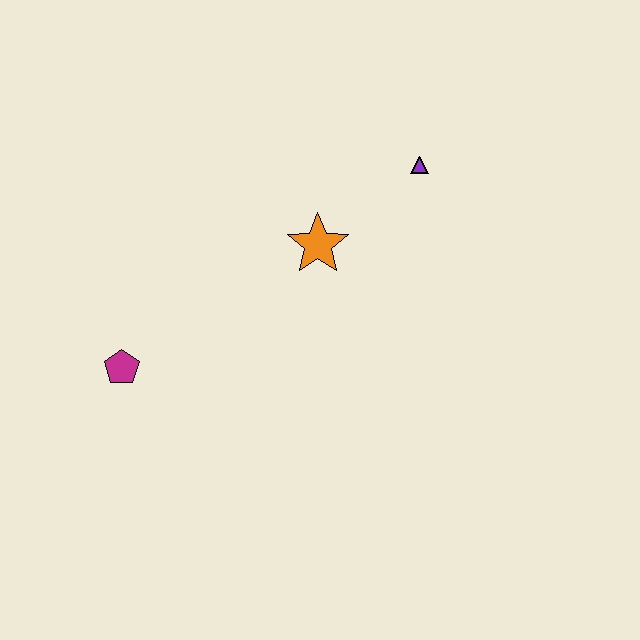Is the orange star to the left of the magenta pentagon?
No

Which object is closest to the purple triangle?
The orange star is closest to the purple triangle.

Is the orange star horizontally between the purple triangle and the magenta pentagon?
Yes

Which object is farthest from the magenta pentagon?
The purple triangle is farthest from the magenta pentagon.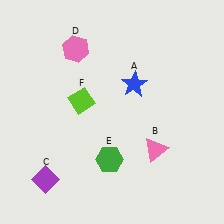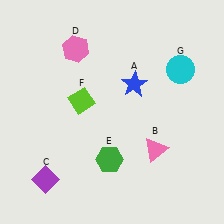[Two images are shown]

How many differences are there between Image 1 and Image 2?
There is 1 difference between the two images.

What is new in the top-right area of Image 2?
A cyan circle (G) was added in the top-right area of Image 2.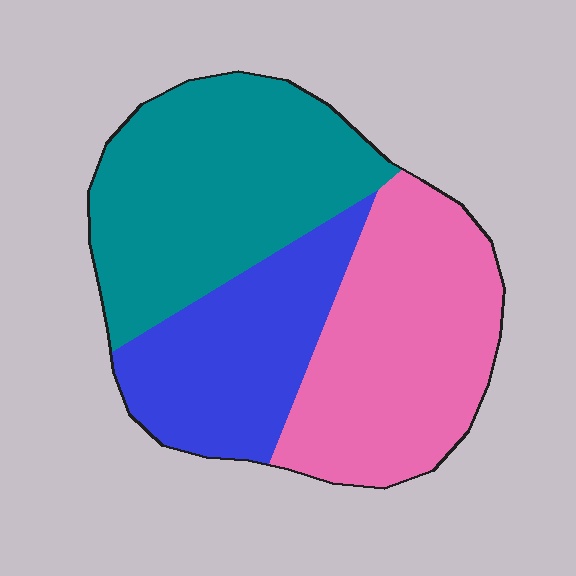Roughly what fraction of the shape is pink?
Pink takes up between a quarter and a half of the shape.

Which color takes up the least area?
Blue, at roughly 25%.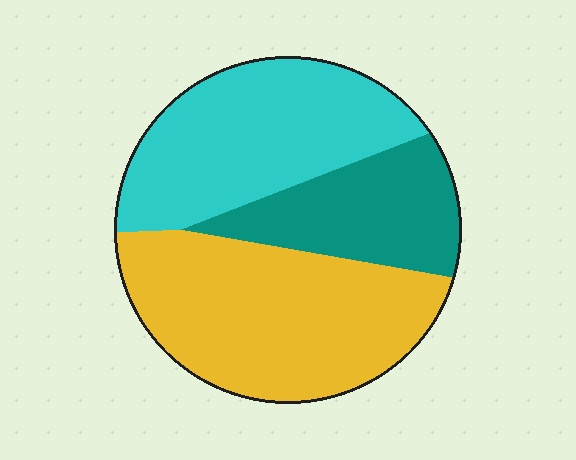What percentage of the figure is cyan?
Cyan takes up between a quarter and a half of the figure.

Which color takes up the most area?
Yellow, at roughly 45%.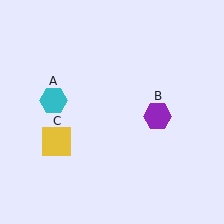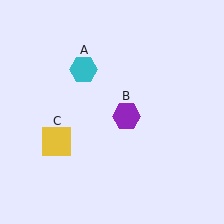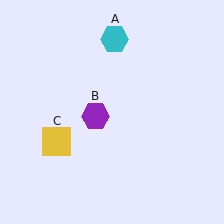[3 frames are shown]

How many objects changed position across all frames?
2 objects changed position: cyan hexagon (object A), purple hexagon (object B).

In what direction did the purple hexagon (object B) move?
The purple hexagon (object B) moved left.